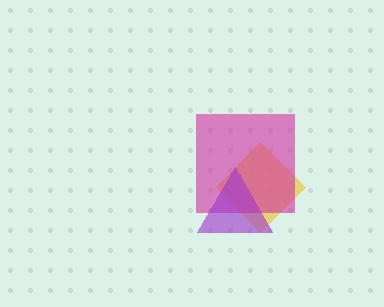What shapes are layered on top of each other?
The layered shapes are: a yellow diamond, a magenta square, a purple triangle.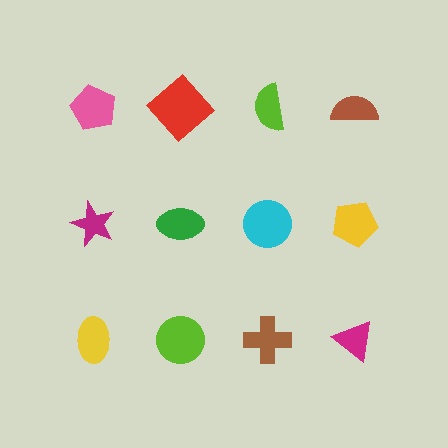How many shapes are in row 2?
4 shapes.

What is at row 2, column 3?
A cyan circle.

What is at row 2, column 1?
A magenta star.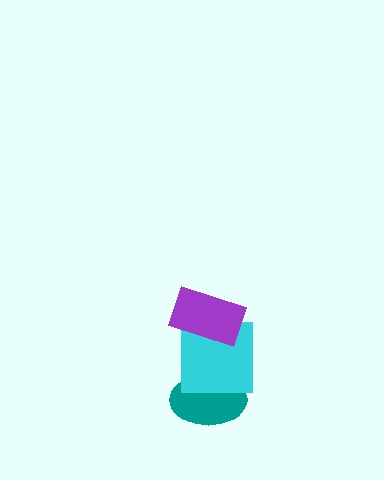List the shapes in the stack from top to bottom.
From top to bottom: the purple rectangle, the cyan square, the teal ellipse.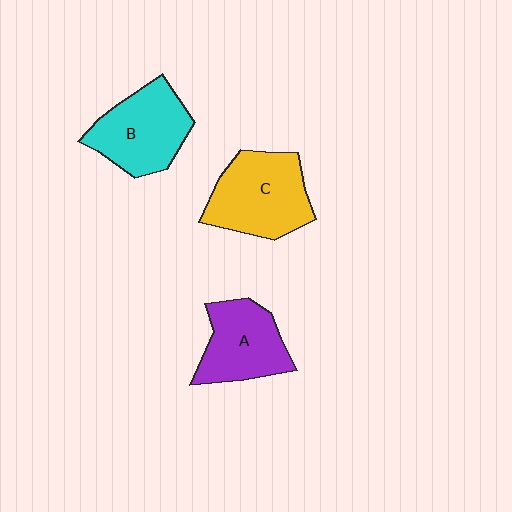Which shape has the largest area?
Shape C (yellow).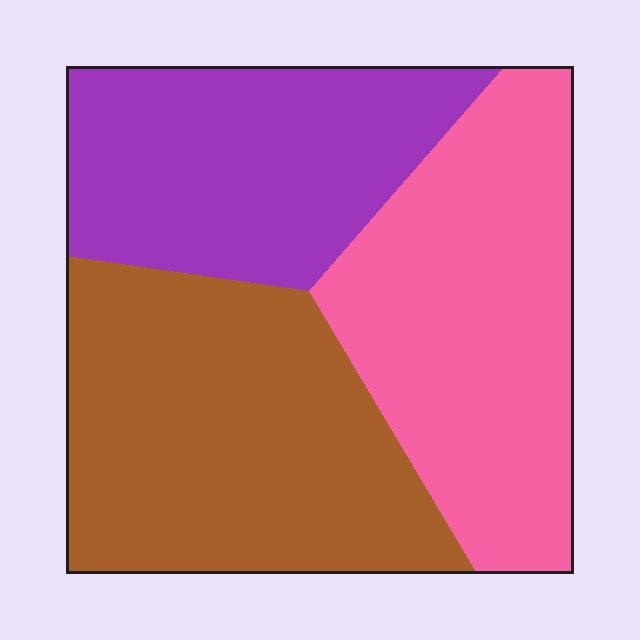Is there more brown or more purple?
Brown.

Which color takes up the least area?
Purple, at roughly 30%.